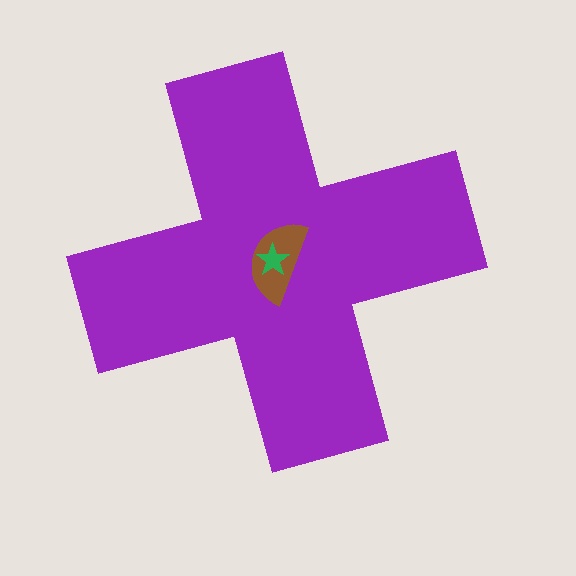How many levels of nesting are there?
3.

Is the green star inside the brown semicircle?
Yes.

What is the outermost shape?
The purple cross.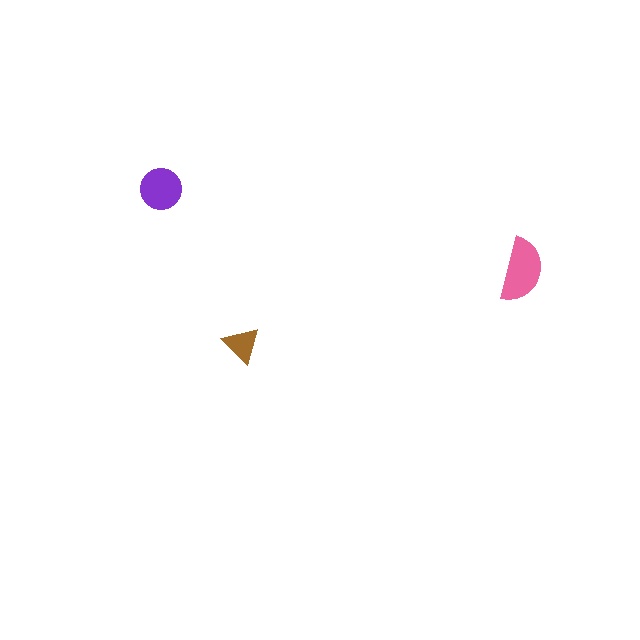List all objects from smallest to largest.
The brown triangle, the purple circle, the pink semicircle.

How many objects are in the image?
There are 3 objects in the image.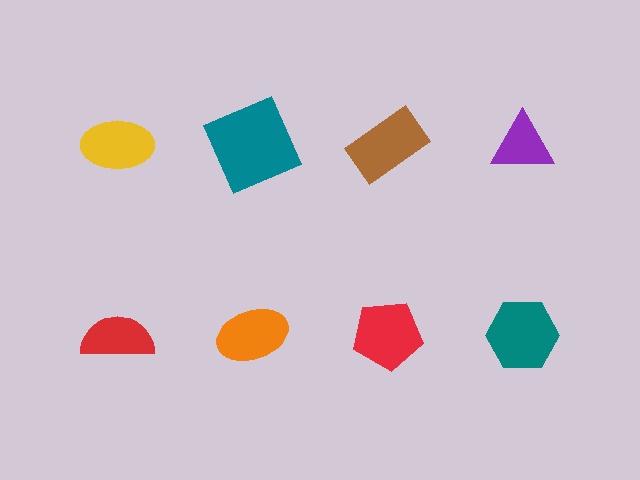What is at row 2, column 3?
A red pentagon.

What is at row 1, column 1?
A yellow ellipse.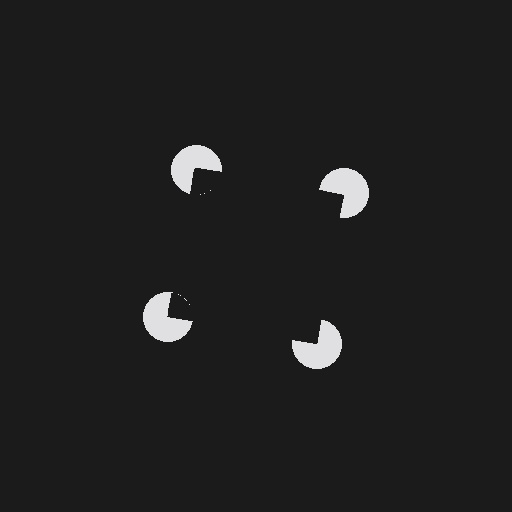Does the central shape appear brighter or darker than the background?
It typically appears slightly darker than the background, even though no actual brightness change is drawn.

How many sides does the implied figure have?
4 sides.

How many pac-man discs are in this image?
There are 4 — one at each vertex of the illusory square.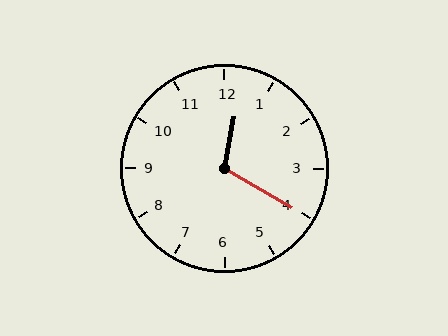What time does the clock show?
12:20.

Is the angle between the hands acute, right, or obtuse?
It is obtuse.